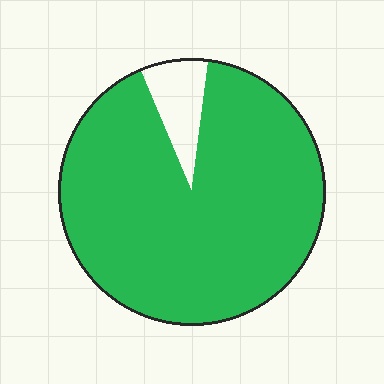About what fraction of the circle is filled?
About nine tenths (9/10).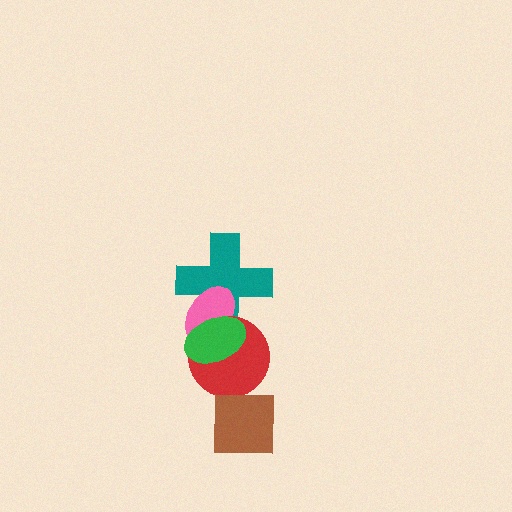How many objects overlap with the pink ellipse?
3 objects overlap with the pink ellipse.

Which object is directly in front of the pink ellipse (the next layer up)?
The red circle is directly in front of the pink ellipse.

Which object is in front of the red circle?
The green ellipse is in front of the red circle.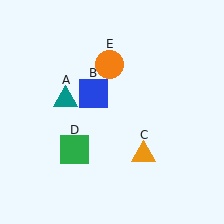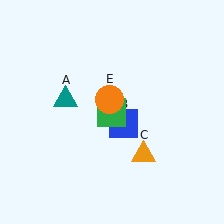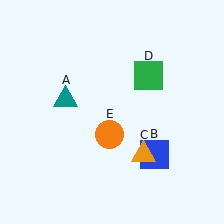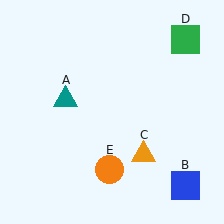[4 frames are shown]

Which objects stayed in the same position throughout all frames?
Teal triangle (object A) and orange triangle (object C) remained stationary.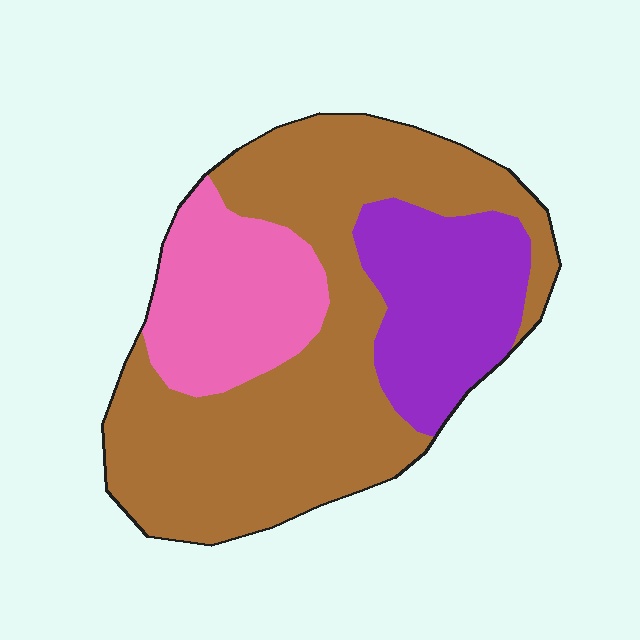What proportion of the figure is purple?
Purple takes up about one fifth (1/5) of the figure.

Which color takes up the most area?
Brown, at roughly 60%.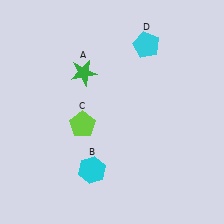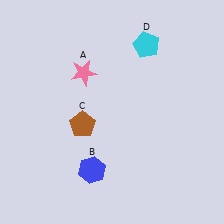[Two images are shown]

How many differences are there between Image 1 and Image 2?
There are 3 differences between the two images.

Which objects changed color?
A changed from green to pink. B changed from cyan to blue. C changed from lime to brown.